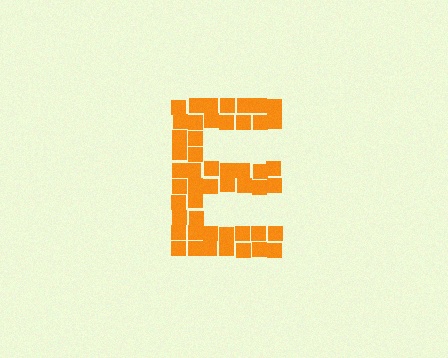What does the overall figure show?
The overall figure shows the letter E.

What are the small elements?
The small elements are squares.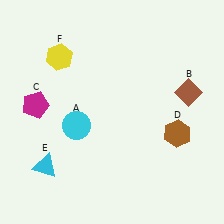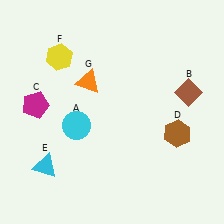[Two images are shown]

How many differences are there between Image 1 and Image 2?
There is 1 difference between the two images.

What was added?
An orange triangle (G) was added in Image 2.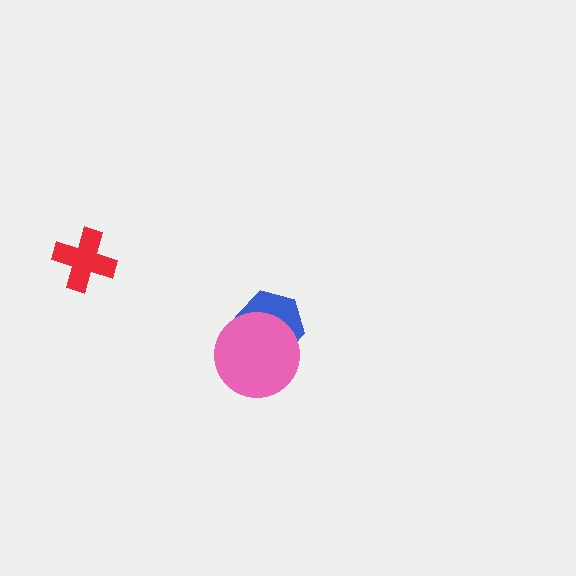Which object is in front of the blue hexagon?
The pink circle is in front of the blue hexagon.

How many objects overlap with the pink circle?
1 object overlaps with the pink circle.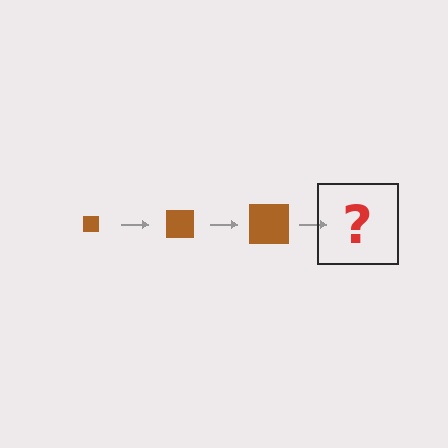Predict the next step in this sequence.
The next step is a brown square, larger than the previous one.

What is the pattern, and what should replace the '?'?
The pattern is that the square gets progressively larger each step. The '?' should be a brown square, larger than the previous one.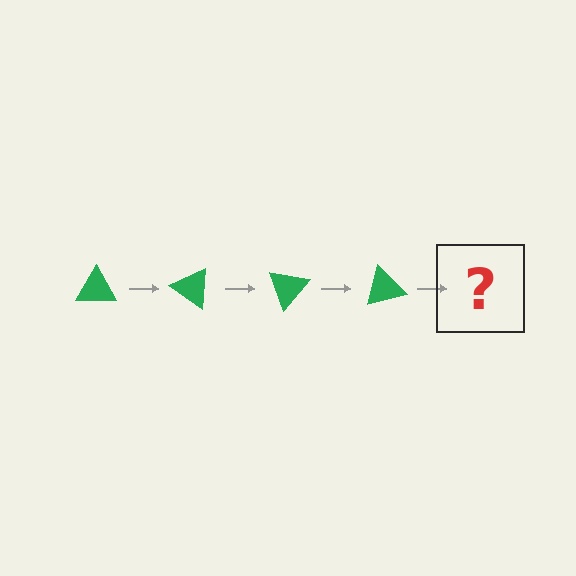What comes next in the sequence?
The next element should be a green triangle rotated 140 degrees.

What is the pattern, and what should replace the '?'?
The pattern is that the triangle rotates 35 degrees each step. The '?' should be a green triangle rotated 140 degrees.